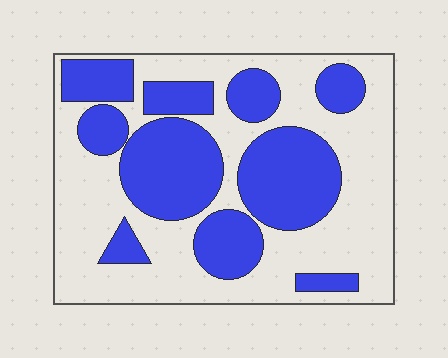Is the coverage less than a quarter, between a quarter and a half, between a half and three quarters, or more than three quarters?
Between a quarter and a half.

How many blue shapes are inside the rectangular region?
10.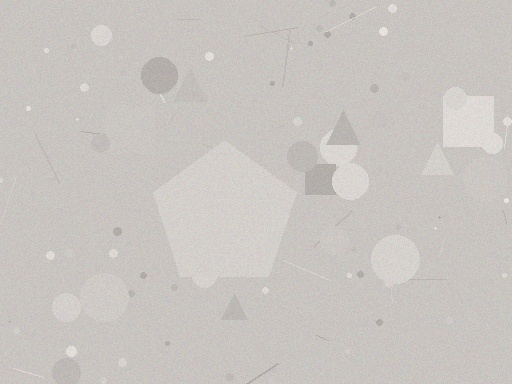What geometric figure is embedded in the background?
A pentagon is embedded in the background.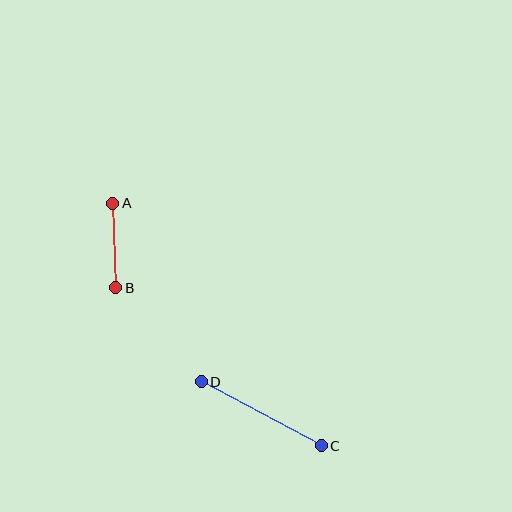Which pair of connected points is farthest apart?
Points C and D are farthest apart.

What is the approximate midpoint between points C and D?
The midpoint is at approximately (261, 414) pixels.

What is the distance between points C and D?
The distance is approximately 136 pixels.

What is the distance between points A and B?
The distance is approximately 84 pixels.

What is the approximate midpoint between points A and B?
The midpoint is at approximately (114, 246) pixels.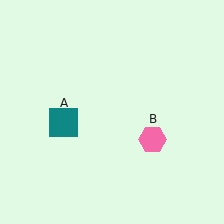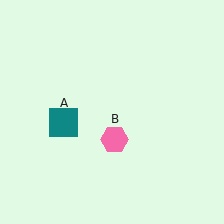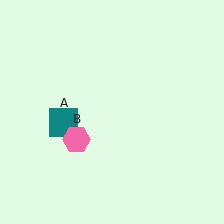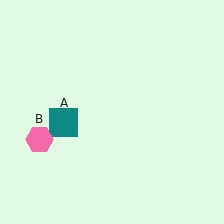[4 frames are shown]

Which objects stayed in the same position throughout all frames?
Teal square (object A) remained stationary.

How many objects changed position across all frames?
1 object changed position: pink hexagon (object B).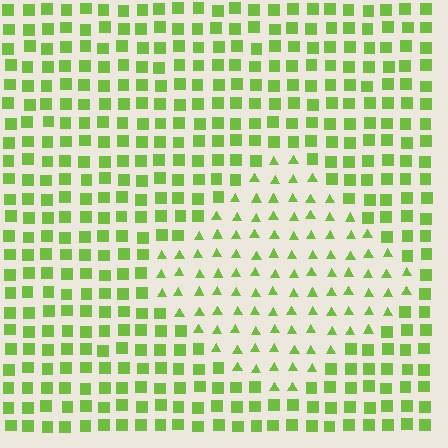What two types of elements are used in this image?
The image uses triangles inside the diamond region and squares outside it.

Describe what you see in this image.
The image is filled with small lime elements arranged in a uniform grid. A diamond-shaped region contains triangles, while the surrounding area contains squares. The boundary is defined purely by the change in element shape.